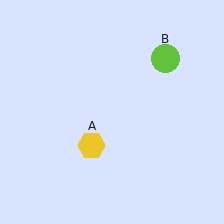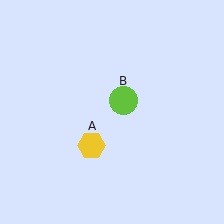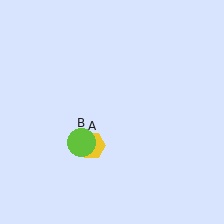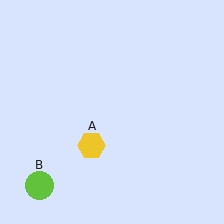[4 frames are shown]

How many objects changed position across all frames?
1 object changed position: lime circle (object B).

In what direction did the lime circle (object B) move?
The lime circle (object B) moved down and to the left.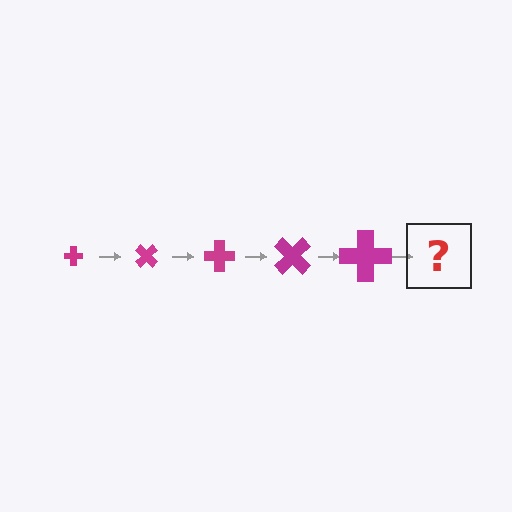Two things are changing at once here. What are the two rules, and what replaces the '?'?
The two rules are that the cross grows larger each step and it rotates 45 degrees each step. The '?' should be a cross, larger than the previous one and rotated 225 degrees from the start.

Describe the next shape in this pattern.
It should be a cross, larger than the previous one and rotated 225 degrees from the start.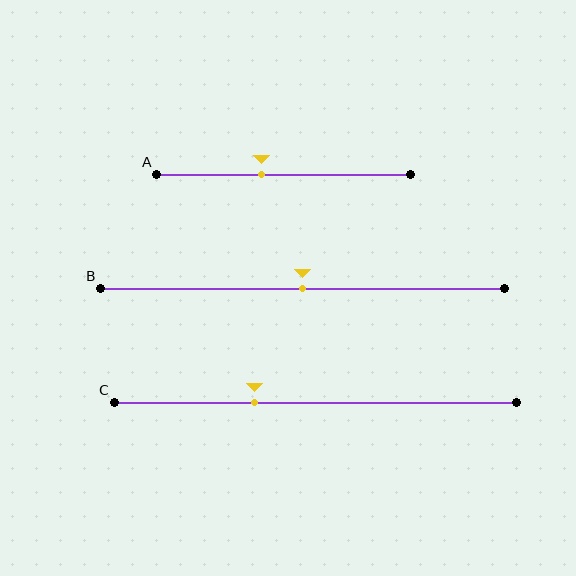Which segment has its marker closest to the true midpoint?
Segment B has its marker closest to the true midpoint.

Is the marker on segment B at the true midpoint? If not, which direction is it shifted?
Yes, the marker on segment B is at the true midpoint.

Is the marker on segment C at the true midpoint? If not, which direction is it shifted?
No, the marker on segment C is shifted to the left by about 15% of the segment length.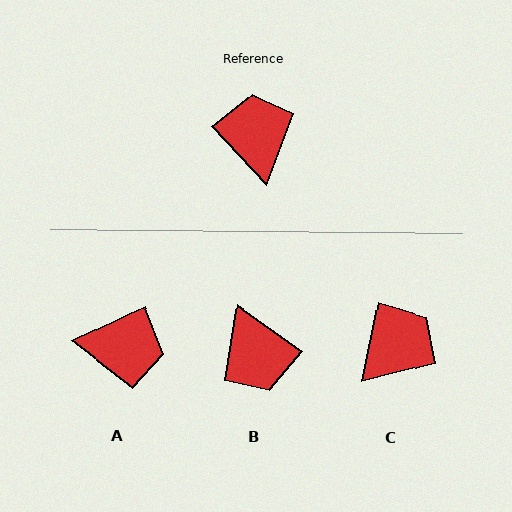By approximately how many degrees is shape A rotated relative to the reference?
Approximately 107 degrees clockwise.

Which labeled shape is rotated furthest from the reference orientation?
B, about 169 degrees away.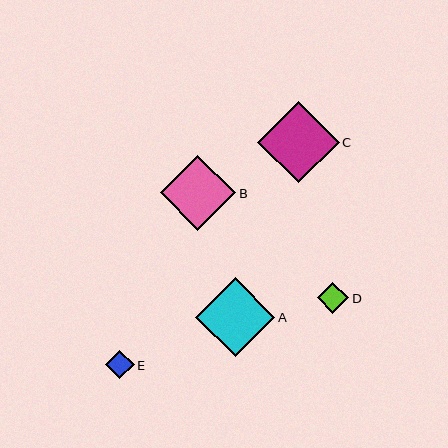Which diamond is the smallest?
Diamond E is the smallest with a size of approximately 28 pixels.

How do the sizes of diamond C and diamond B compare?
Diamond C and diamond B are approximately the same size.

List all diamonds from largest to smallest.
From largest to smallest: C, A, B, D, E.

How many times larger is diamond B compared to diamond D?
Diamond B is approximately 2.4 times the size of diamond D.